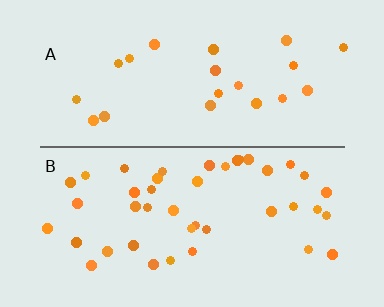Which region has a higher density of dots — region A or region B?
B (the bottom).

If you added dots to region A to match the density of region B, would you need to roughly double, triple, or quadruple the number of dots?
Approximately double.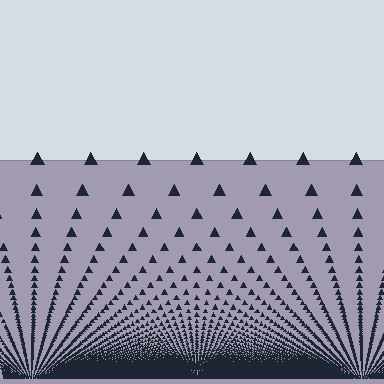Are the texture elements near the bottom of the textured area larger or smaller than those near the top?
Smaller. The gradient is inverted — elements near the bottom are smaller and denser.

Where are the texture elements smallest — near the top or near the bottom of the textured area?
Near the bottom.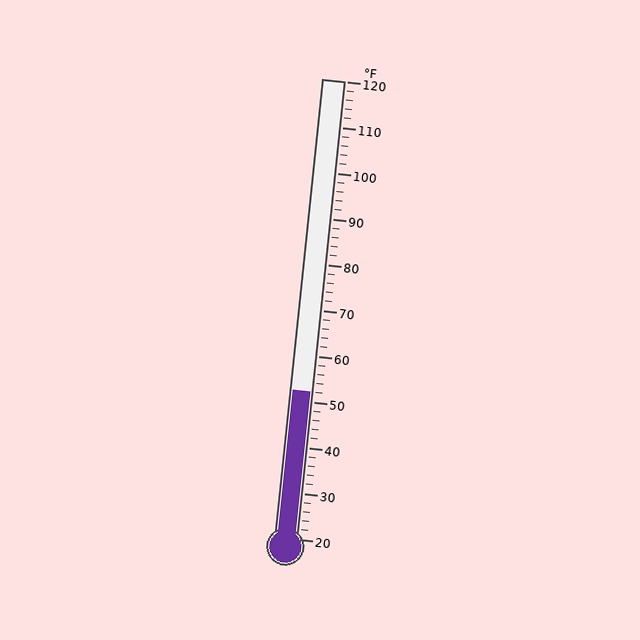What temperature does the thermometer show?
The thermometer shows approximately 52°F.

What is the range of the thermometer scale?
The thermometer scale ranges from 20°F to 120°F.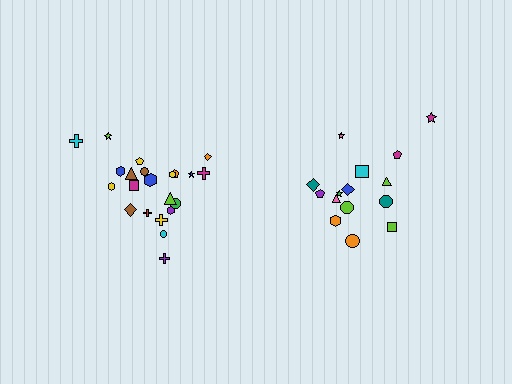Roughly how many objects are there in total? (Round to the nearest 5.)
Roughly 35 objects in total.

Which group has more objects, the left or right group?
The left group.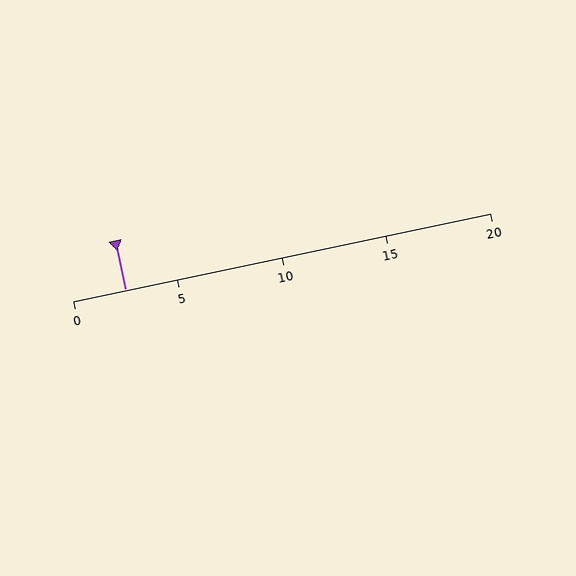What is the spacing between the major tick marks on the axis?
The major ticks are spaced 5 apart.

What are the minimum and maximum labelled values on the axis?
The axis runs from 0 to 20.